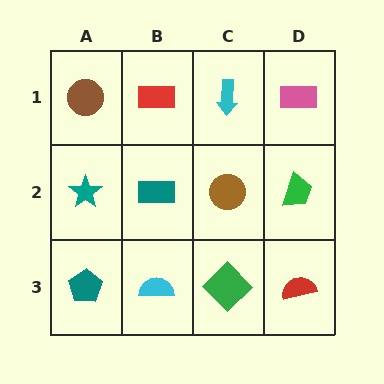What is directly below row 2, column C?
A green diamond.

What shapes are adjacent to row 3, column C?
A brown circle (row 2, column C), a cyan semicircle (row 3, column B), a red semicircle (row 3, column D).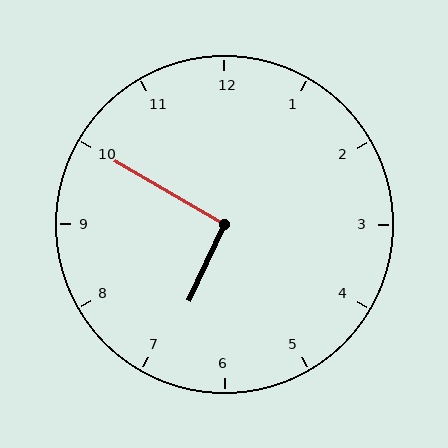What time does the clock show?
6:50.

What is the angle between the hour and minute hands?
Approximately 95 degrees.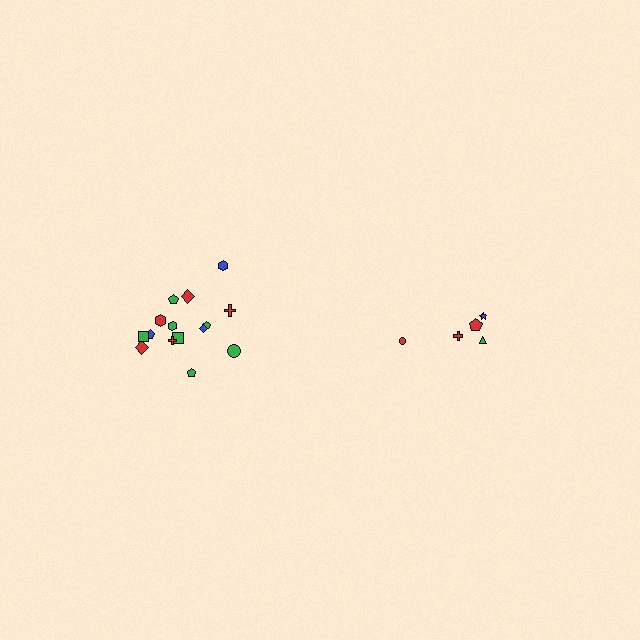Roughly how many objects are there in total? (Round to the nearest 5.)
Roughly 20 objects in total.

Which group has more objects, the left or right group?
The left group.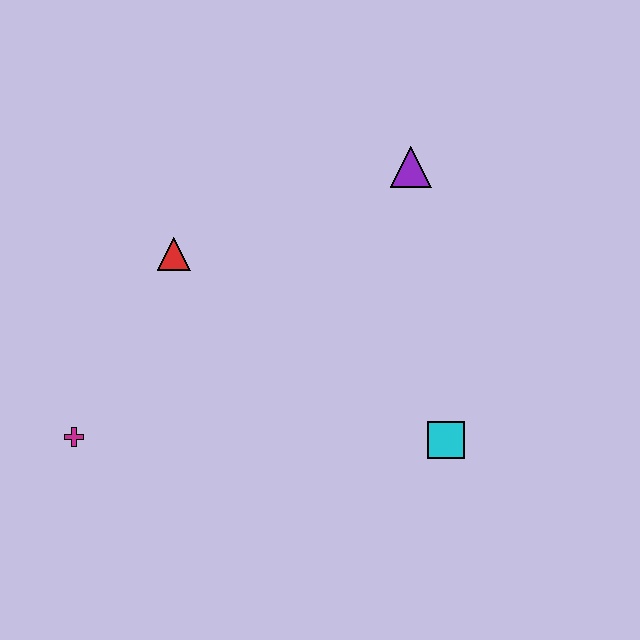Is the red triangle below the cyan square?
No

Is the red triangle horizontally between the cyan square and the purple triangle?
No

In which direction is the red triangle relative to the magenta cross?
The red triangle is above the magenta cross.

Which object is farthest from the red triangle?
The cyan square is farthest from the red triangle.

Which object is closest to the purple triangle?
The red triangle is closest to the purple triangle.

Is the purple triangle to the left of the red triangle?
No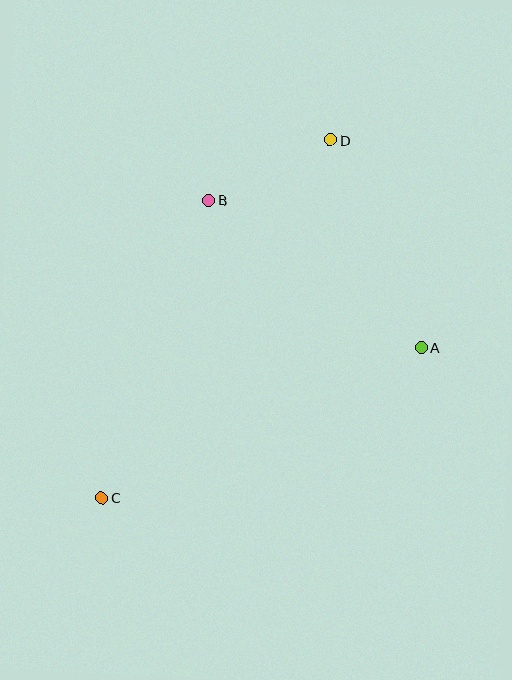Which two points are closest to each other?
Points B and D are closest to each other.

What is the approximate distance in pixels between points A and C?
The distance between A and C is approximately 353 pixels.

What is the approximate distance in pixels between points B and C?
The distance between B and C is approximately 316 pixels.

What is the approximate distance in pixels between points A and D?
The distance between A and D is approximately 226 pixels.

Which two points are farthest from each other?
Points C and D are farthest from each other.